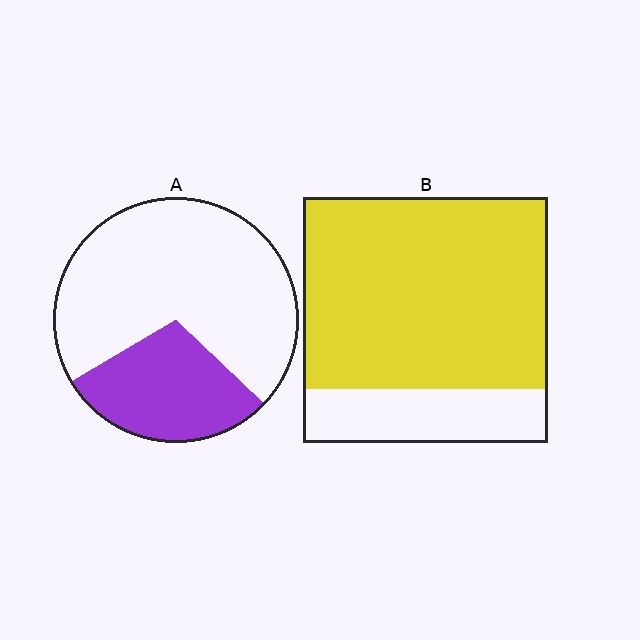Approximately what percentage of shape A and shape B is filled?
A is approximately 30% and B is approximately 80%.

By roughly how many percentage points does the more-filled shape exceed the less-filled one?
By roughly 50 percentage points (B over A).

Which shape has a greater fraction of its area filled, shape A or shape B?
Shape B.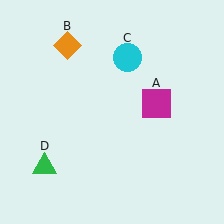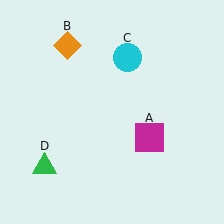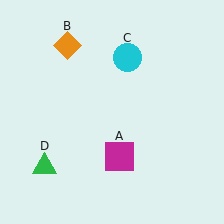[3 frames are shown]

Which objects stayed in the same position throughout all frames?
Orange diamond (object B) and cyan circle (object C) and green triangle (object D) remained stationary.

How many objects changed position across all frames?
1 object changed position: magenta square (object A).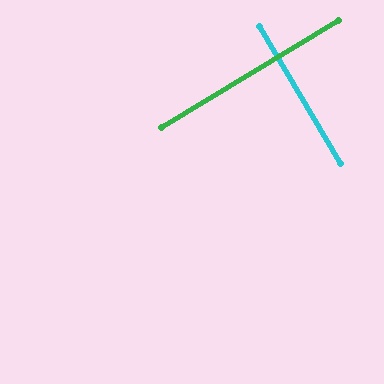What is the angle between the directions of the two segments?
Approximately 90 degrees.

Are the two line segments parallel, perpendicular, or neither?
Perpendicular — they meet at approximately 90°.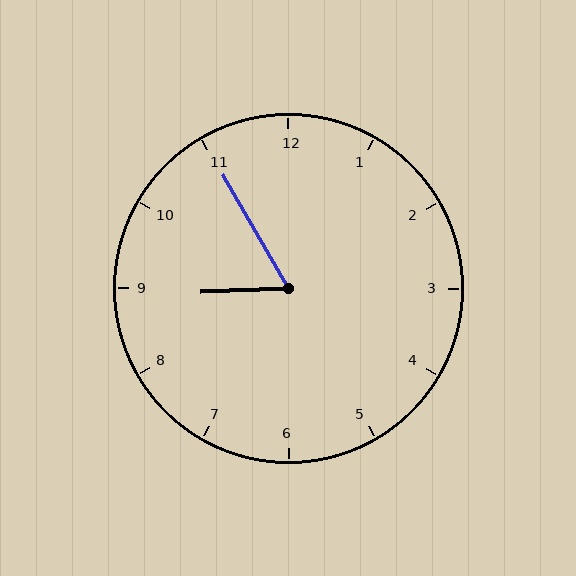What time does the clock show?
8:55.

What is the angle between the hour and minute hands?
Approximately 62 degrees.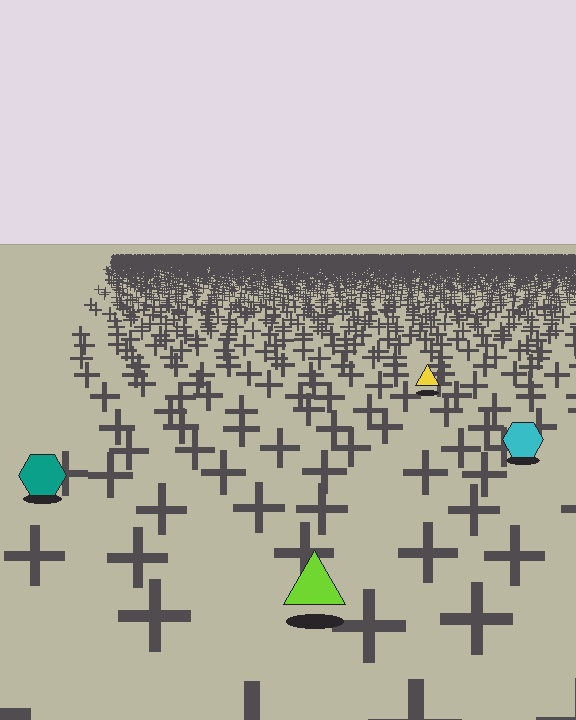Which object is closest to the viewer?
The lime triangle is closest. The texture marks near it are larger and more spread out.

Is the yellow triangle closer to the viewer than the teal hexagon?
No. The teal hexagon is closer — you can tell from the texture gradient: the ground texture is coarser near it.